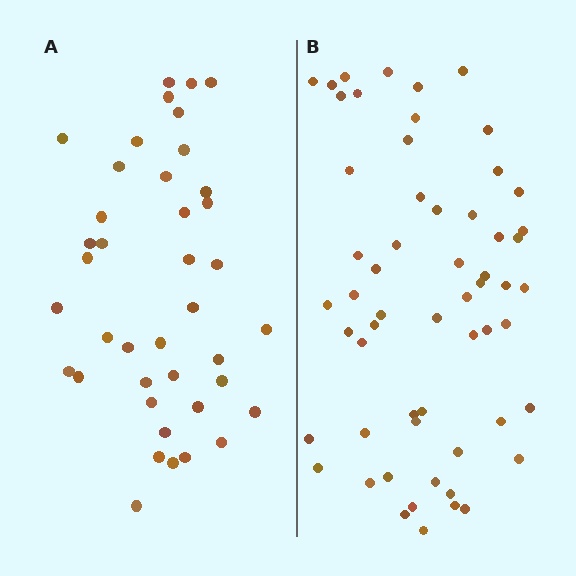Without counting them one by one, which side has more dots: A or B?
Region B (the right region) has more dots.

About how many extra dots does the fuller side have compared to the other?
Region B has approximately 20 more dots than region A.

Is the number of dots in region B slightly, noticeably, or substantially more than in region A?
Region B has substantially more. The ratio is roughly 1.4 to 1.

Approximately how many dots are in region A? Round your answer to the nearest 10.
About 40 dots.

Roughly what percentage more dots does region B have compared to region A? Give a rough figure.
About 45% more.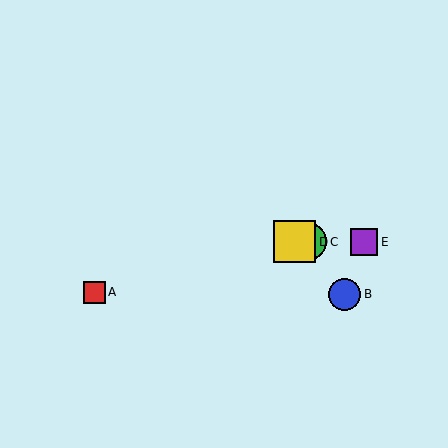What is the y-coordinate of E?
Object E is at y≈242.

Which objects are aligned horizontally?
Objects C, D, E are aligned horizontally.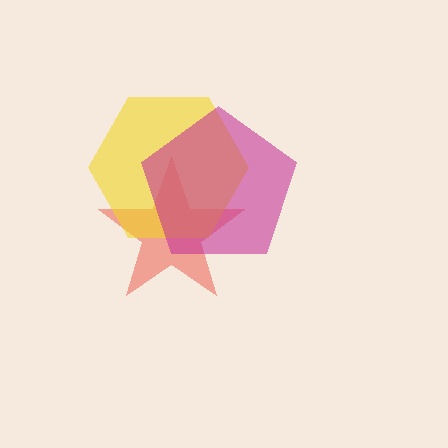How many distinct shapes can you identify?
There are 3 distinct shapes: a red star, a yellow hexagon, a magenta pentagon.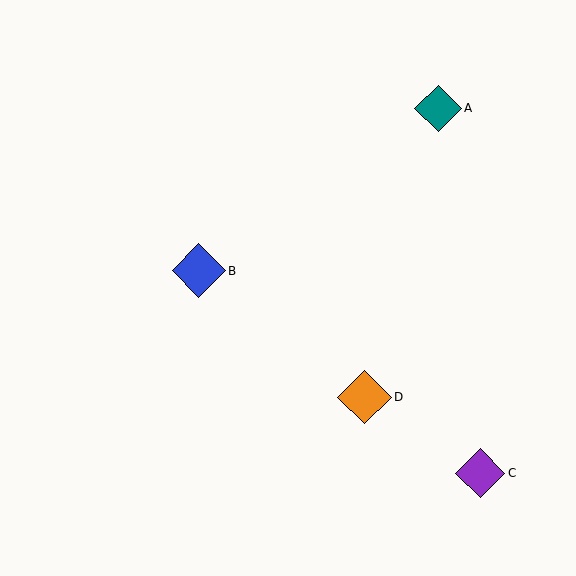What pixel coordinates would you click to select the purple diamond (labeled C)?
Click at (480, 473) to select the purple diamond C.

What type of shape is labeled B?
Shape B is a blue diamond.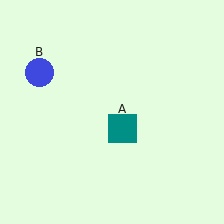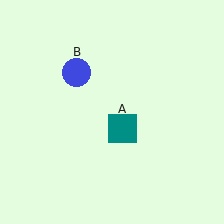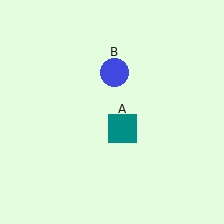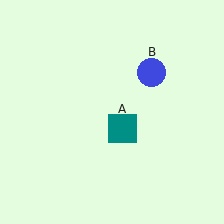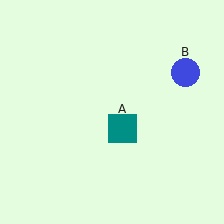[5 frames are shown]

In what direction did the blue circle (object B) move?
The blue circle (object B) moved right.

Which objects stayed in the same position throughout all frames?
Teal square (object A) remained stationary.